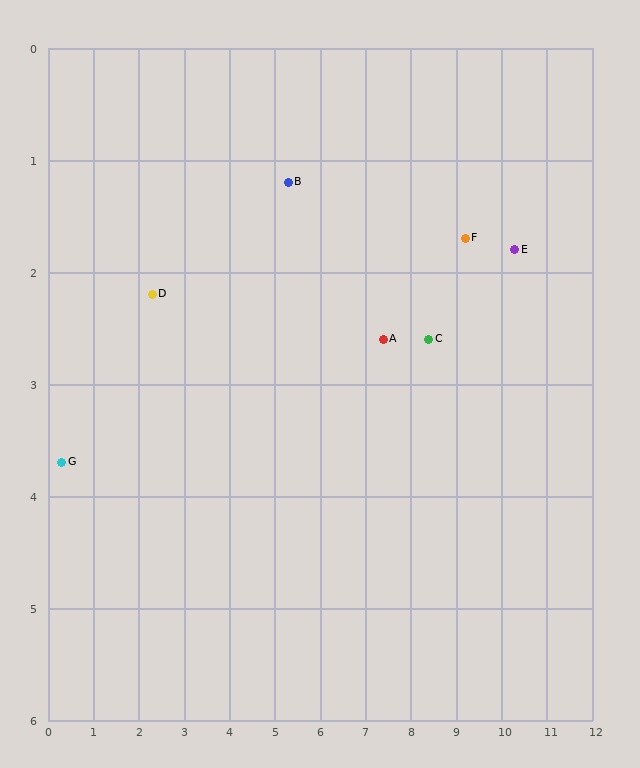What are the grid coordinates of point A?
Point A is at approximately (7.4, 2.6).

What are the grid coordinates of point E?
Point E is at approximately (10.3, 1.8).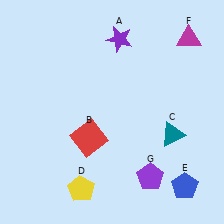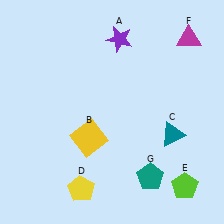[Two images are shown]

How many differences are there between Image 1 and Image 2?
There are 3 differences between the two images.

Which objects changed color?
B changed from red to yellow. E changed from blue to lime. G changed from purple to teal.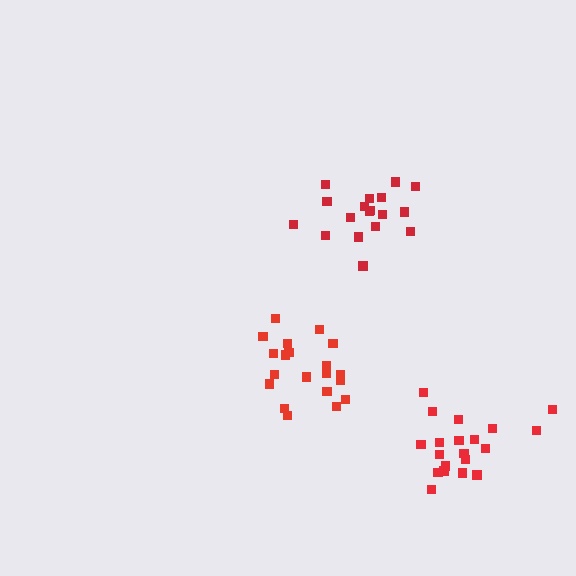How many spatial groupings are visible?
There are 3 spatial groupings.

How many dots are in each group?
Group 1: 20 dots, Group 2: 18 dots, Group 3: 20 dots (58 total).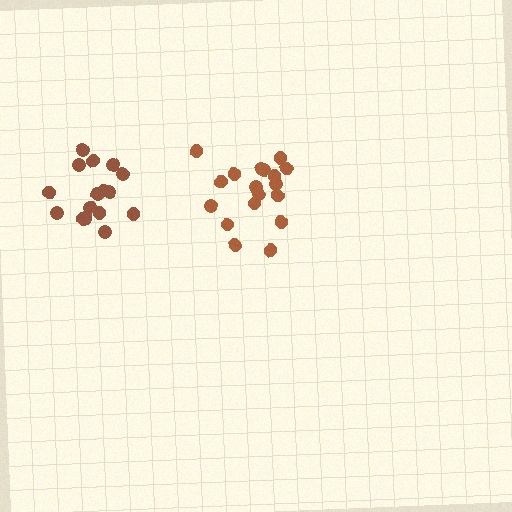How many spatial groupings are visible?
There are 2 spatial groupings.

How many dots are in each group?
Group 1: 18 dots, Group 2: 16 dots (34 total).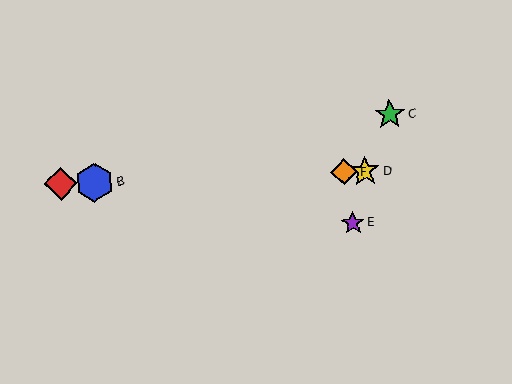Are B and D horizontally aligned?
Yes, both are at y≈182.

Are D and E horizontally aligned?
No, D is at y≈171 and E is at y≈223.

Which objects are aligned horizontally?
Objects A, B, D, F are aligned horizontally.